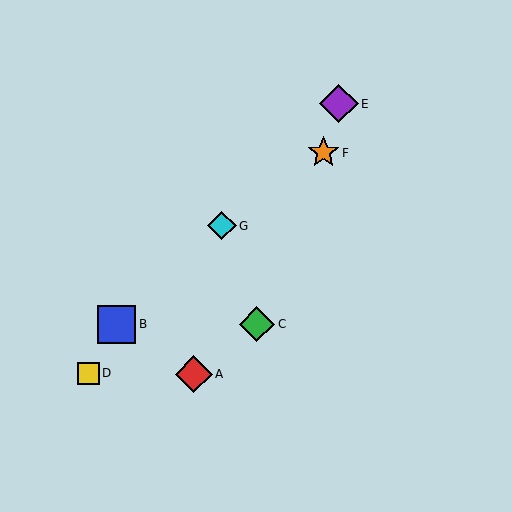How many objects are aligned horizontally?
2 objects (B, C) are aligned horizontally.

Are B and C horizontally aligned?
Yes, both are at y≈324.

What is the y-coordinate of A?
Object A is at y≈374.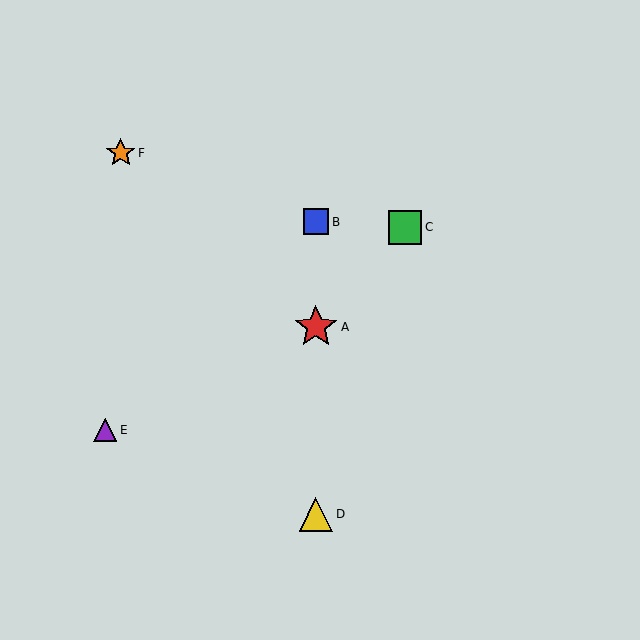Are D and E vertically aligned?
No, D is at x≈316 and E is at x≈105.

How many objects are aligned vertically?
3 objects (A, B, D) are aligned vertically.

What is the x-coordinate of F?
Object F is at x≈121.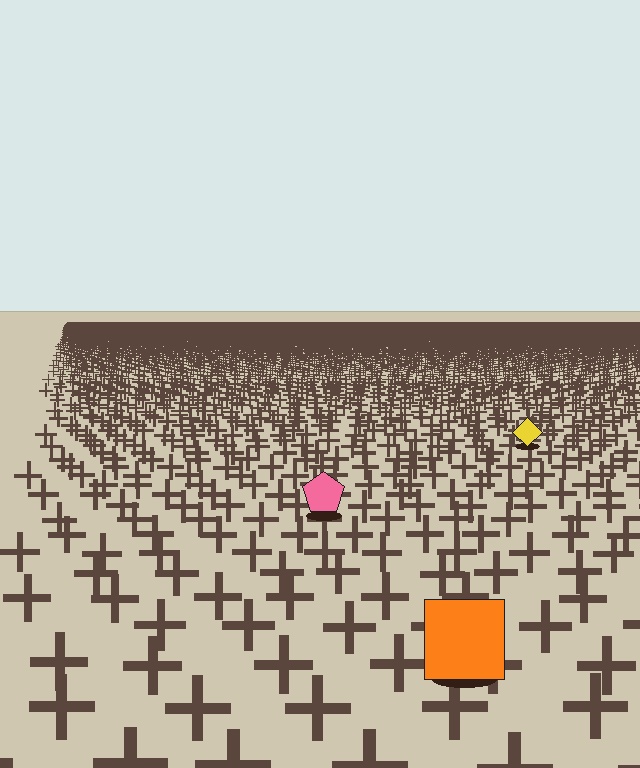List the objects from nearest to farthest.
From nearest to farthest: the orange square, the pink pentagon, the yellow diamond.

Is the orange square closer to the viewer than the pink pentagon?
Yes. The orange square is closer — you can tell from the texture gradient: the ground texture is coarser near it.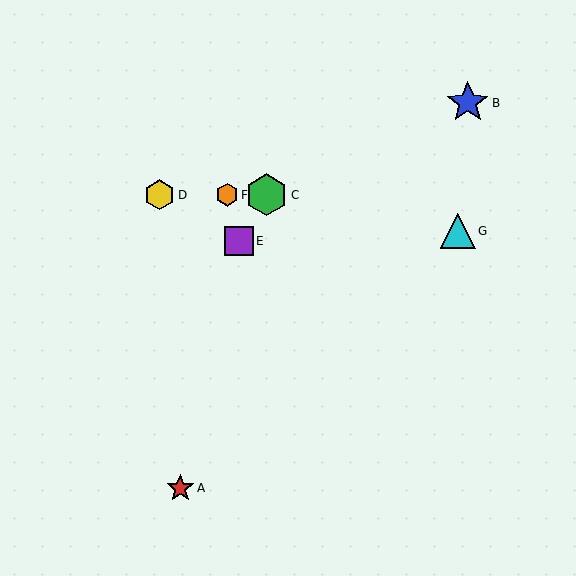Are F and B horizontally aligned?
No, F is at y≈195 and B is at y≈103.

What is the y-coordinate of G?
Object G is at y≈231.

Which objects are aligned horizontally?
Objects C, D, F are aligned horizontally.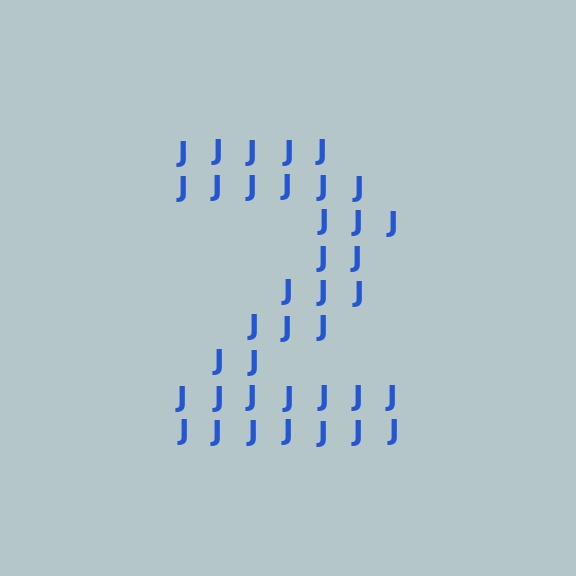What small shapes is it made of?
It is made of small letter J's.